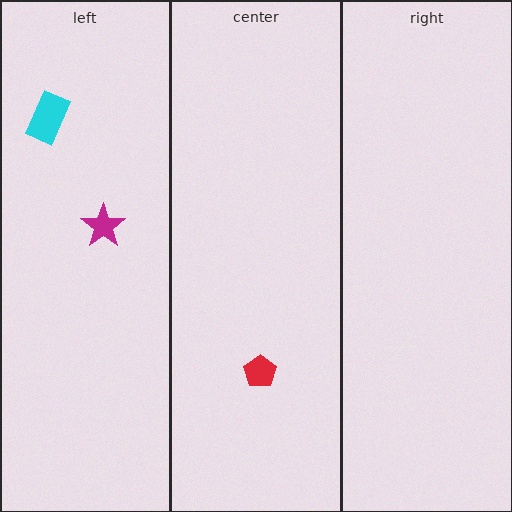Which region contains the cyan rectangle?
The left region.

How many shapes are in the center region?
1.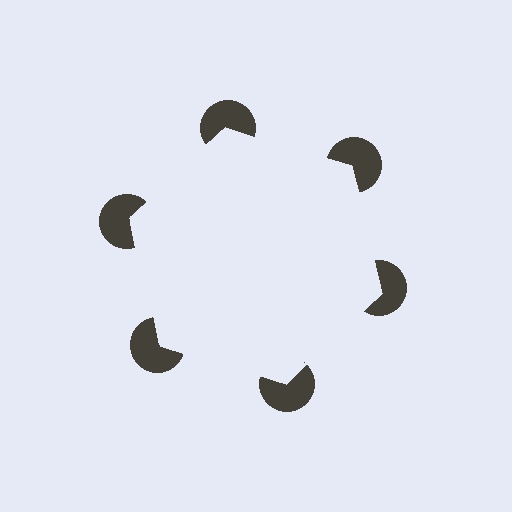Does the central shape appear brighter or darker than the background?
It typically appears slightly brighter than the background, even though no actual brightness change is drawn.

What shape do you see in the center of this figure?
An illusory hexagon — its edges are inferred from the aligned wedge cuts in the pac-man discs, not physically drawn.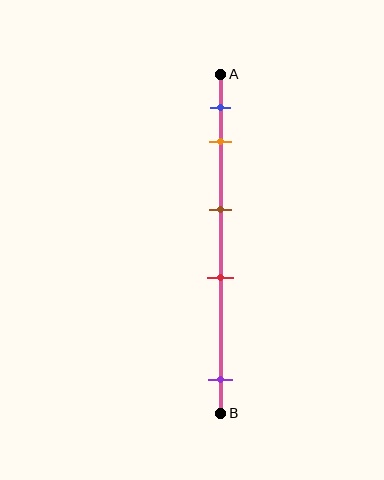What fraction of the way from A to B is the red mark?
The red mark is approximately 60% (0.6) of the way from A to B.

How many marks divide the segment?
There are 5 marks dividing the segment.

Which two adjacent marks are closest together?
The blue and orange marks are the closest adjacent pair.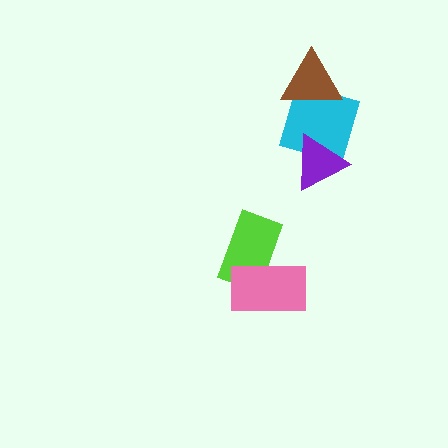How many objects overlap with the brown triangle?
1 object overlaps with the brown triangle.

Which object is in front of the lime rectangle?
The pink rectangle is in front of the lime rectangle.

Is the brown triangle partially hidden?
No, no other shape covers it.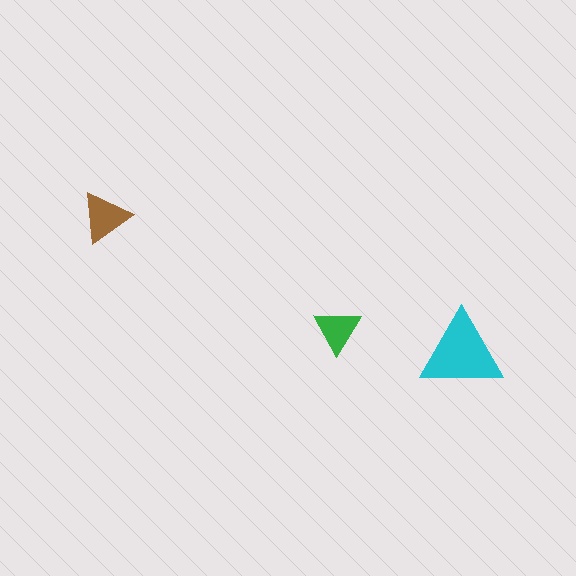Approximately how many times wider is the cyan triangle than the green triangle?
About 2 times wider.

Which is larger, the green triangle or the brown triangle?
The brown one.